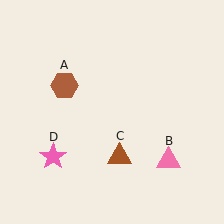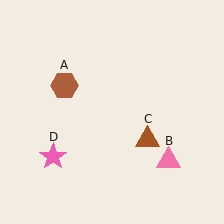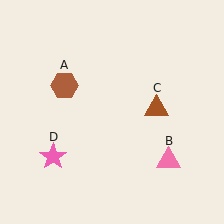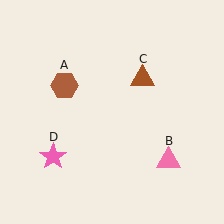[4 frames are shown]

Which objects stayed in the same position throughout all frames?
Brown hexagon (object A) and pink triangle (object B) and pink star (object D) remained stationary.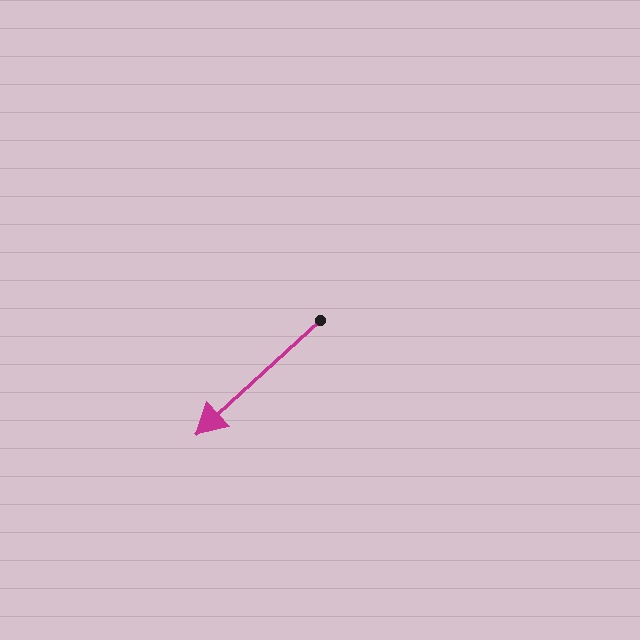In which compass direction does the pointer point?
Southwest.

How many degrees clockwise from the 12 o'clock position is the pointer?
Approximately 227 degrees.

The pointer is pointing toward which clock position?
Roughly 8 o'clock.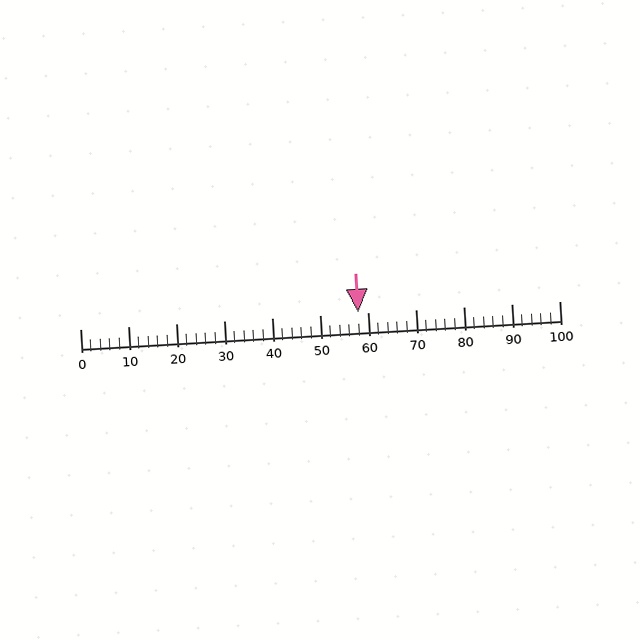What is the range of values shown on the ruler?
The ruler shows values from 0 to 100.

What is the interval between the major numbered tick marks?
The major tick marks are spaced 10 units apart.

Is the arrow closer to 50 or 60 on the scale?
The arrow is closer to 60.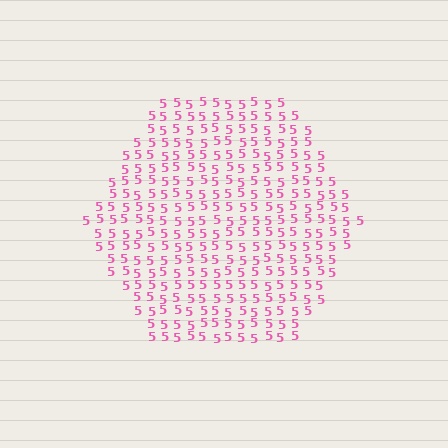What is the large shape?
The large shape is a hexagon.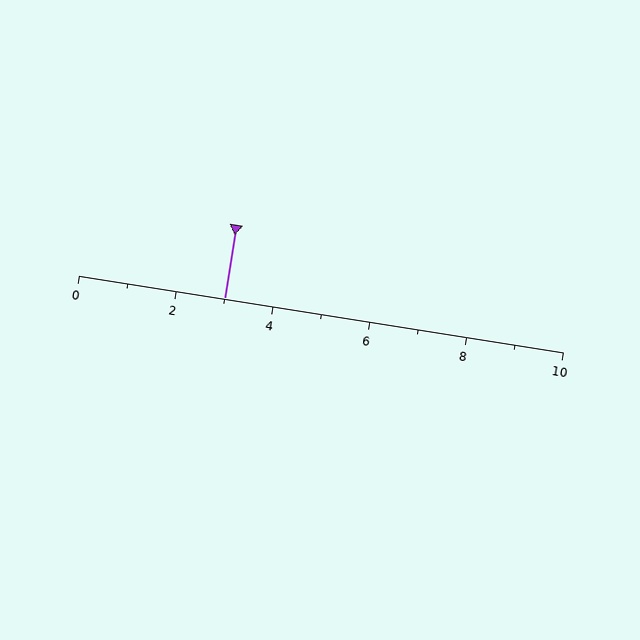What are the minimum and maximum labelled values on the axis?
The axis runs from 0 to 10.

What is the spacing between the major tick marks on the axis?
The major ticks are spaced 2 apart.